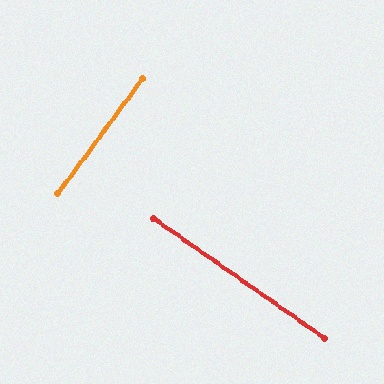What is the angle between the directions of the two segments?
Approximately 88 degrees.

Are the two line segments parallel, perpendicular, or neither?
Perpendicular — they meet at approximately 88°.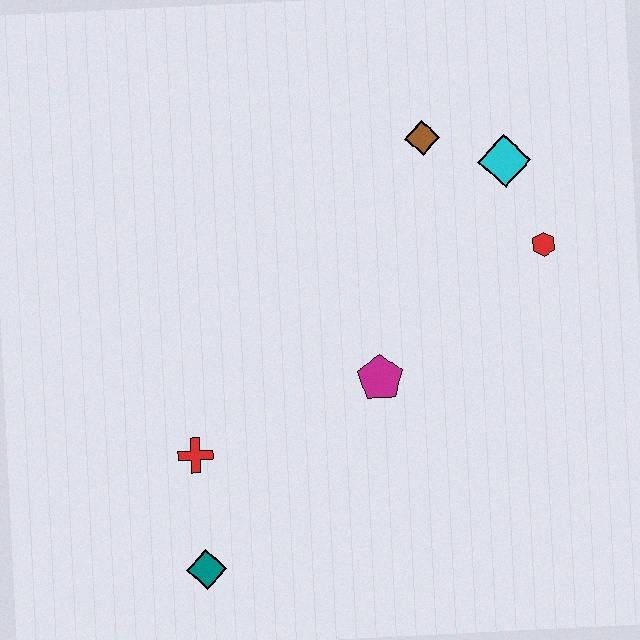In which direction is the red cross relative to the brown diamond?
The red cross is below the brown diamond.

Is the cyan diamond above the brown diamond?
No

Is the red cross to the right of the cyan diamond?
No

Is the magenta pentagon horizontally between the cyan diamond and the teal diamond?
Yes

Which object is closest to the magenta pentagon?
The red cross is closest to the magenta pentagon.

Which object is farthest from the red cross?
The cyan diamond is farthest from the red cross.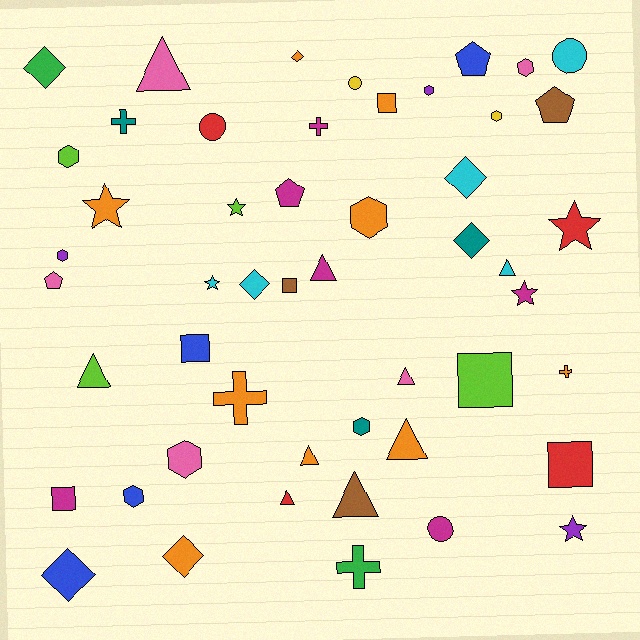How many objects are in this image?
There are 50 objects.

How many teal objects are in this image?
There are 3 teal objects.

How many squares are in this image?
There are 6 squares.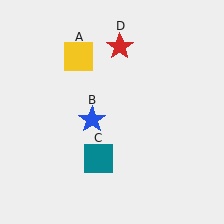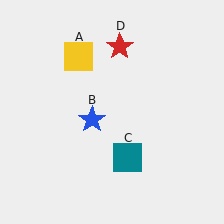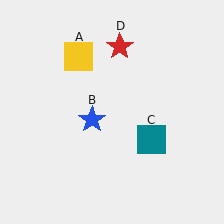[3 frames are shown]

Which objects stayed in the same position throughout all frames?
Yellow square (object A) and blue star (object B) and red star (object D) remained stationary.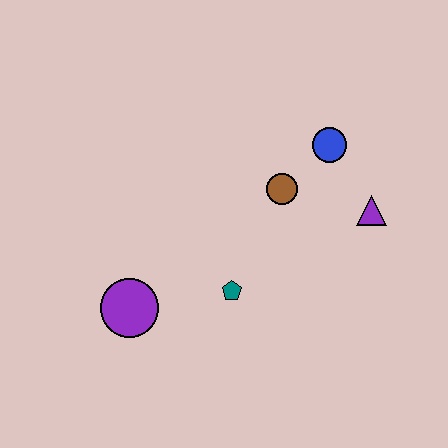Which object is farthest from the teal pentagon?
The blue circle is farthest from the teal pentagon.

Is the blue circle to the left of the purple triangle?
Yes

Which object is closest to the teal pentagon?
The purple circle is closest to the teal pentagon.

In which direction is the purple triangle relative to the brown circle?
The purple triangle is to the right of the brown circle.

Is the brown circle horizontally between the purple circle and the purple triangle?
Yes